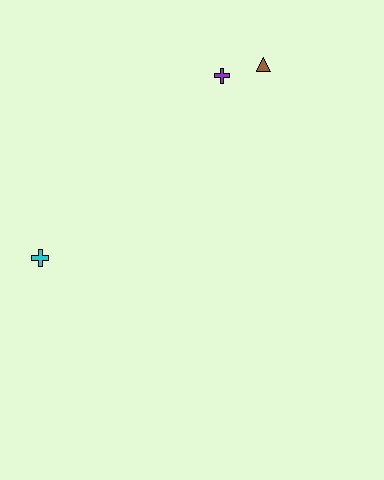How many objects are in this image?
There are 3 objects.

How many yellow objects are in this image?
There are no yellow objects.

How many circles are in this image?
There are no circles.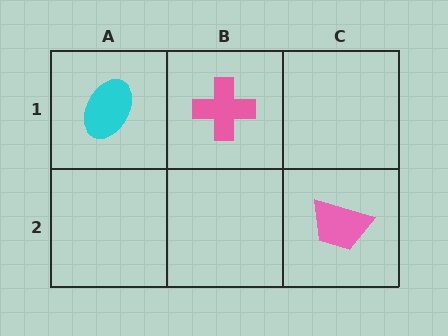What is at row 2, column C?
A pink trapezoid.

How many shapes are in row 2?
1 shape.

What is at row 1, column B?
A pink cross.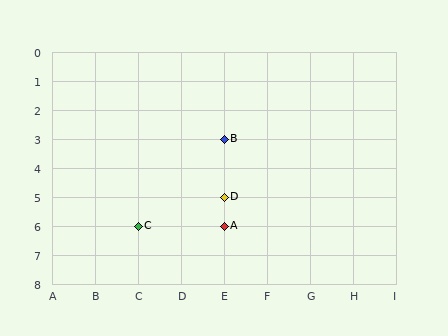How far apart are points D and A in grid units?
Points D and A are 1 row apart.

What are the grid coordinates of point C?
Point C is at grid coordinates (C, 6).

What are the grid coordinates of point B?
Point B is at grid coordinates (E, 3).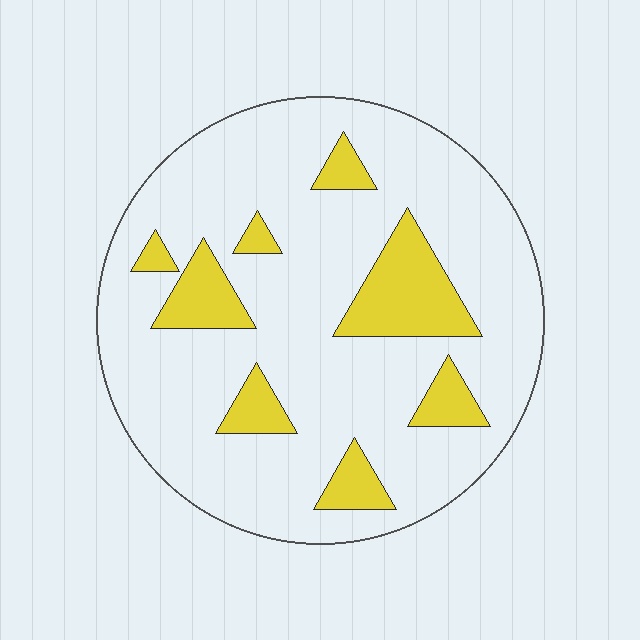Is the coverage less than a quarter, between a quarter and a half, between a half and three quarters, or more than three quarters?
Less than a quarter.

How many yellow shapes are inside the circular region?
8.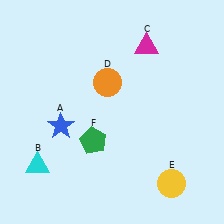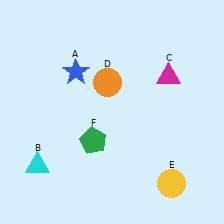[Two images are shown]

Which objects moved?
The objects that moved are: the blue star (A), the magenta triangle (C).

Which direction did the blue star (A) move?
The blue star (A) moved up.